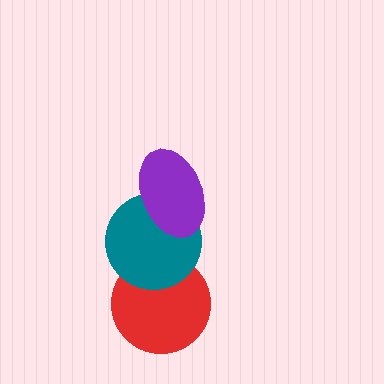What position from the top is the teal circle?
The teal circle is 2nd from the top.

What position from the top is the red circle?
The red circle is 3rd from the top.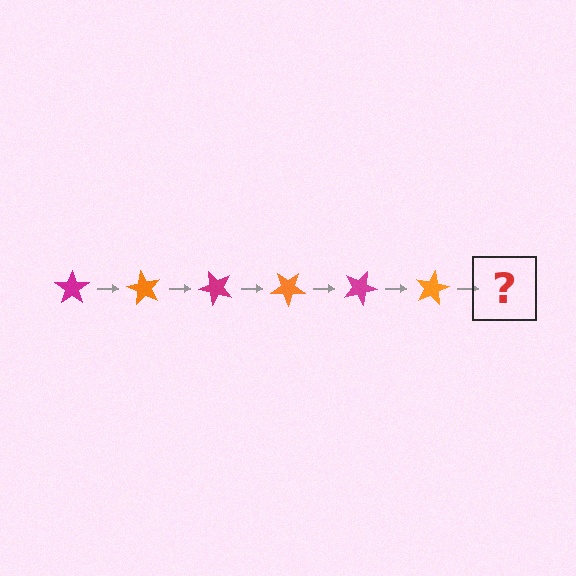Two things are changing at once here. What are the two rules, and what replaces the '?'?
The two rules are that it rotates 60 degrees each step and the color cycles through magenta and orange. The '?' should be a magenta star, rotated 360 degrees from the start.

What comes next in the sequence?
The next element should be a magenta star, rotated 360 degrees from the start.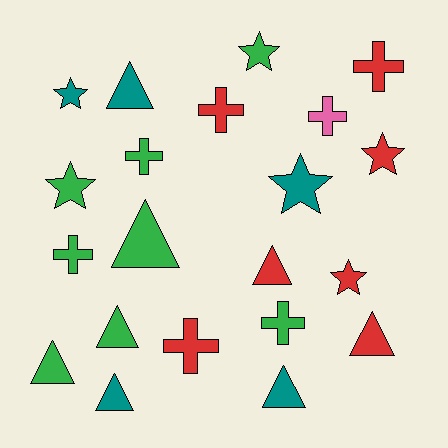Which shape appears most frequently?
Triangle, with 8 objects.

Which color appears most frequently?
Green, with 8 objects.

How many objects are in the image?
There are 21 objects.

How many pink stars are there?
There are no pink stars.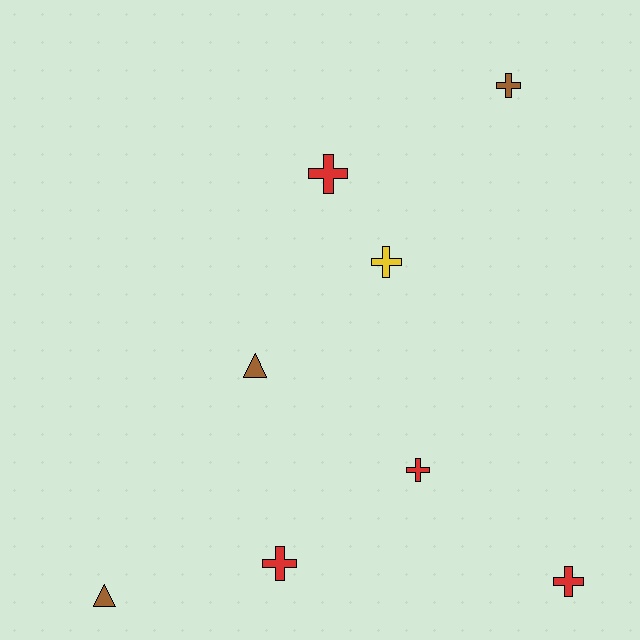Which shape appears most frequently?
Cross, with 6 objects.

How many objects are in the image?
There are 8 objects.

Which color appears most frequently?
Red, with 4 objects.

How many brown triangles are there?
There are 2 brown triangles.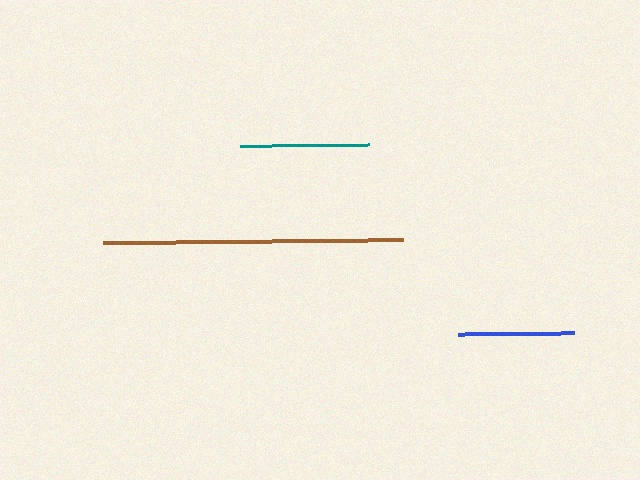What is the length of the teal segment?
The teal segment is approximately 129 pixels long.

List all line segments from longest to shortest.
From longest to shortest: brown, teal, blue.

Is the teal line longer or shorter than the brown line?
The brown line is longer than the teal line.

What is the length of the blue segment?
The blue segment is approximately 117 pixels long.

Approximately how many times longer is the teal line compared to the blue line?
The teal line is approximately 1.1 times the length of the blue line.